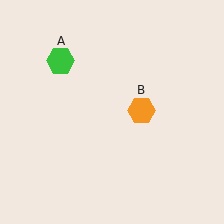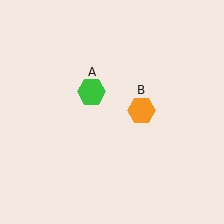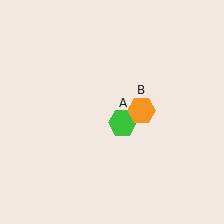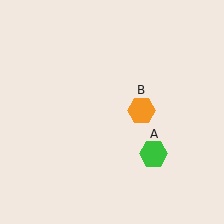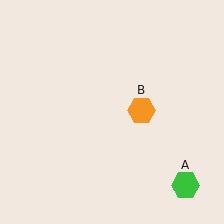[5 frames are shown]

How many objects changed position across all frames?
1 object changed position: green hexagon (object A).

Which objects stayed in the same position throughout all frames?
Orange hexagon (object B) remained stationary.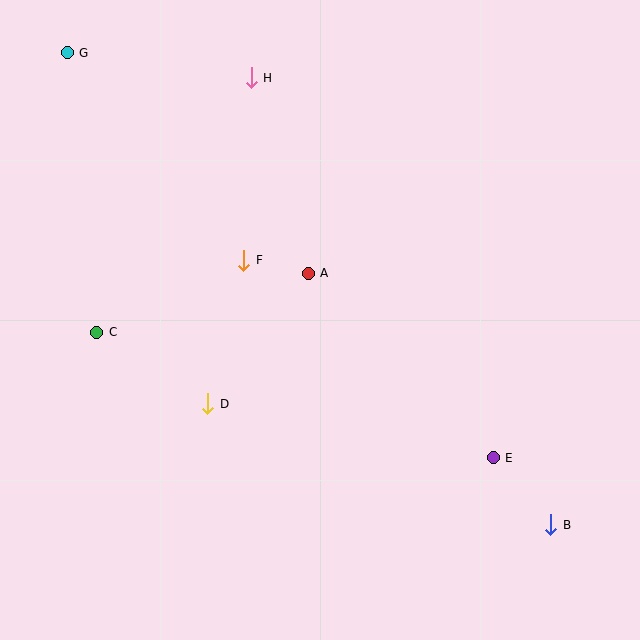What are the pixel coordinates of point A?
Point A is at (308, 273).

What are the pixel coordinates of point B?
Point B is at (551, 525).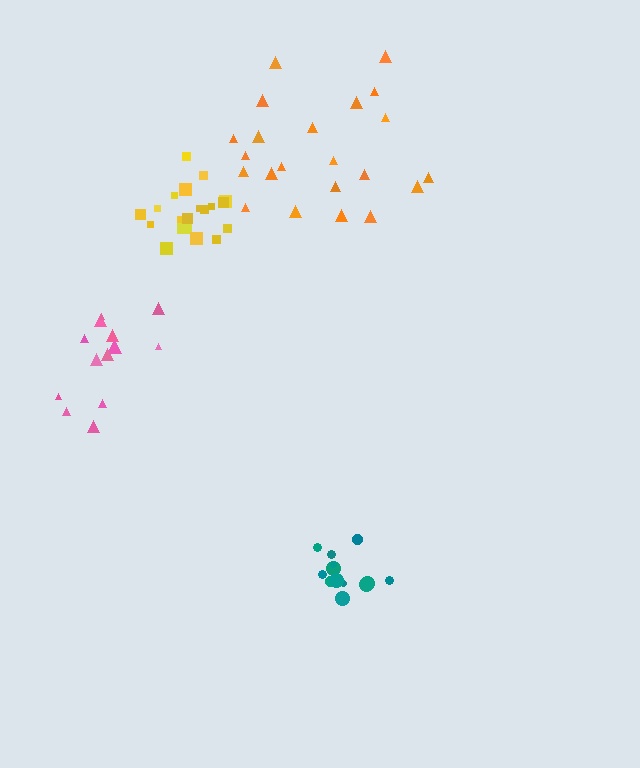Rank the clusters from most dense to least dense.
teal, yellow, pink, orange.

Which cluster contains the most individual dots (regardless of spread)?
Orange (22).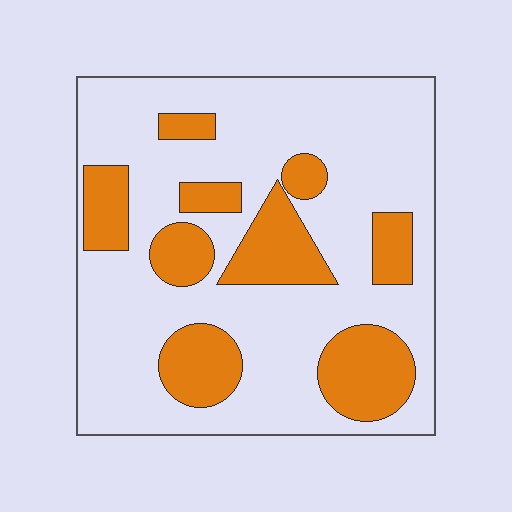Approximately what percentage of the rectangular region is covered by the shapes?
Approximately 25%.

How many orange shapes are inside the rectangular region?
9.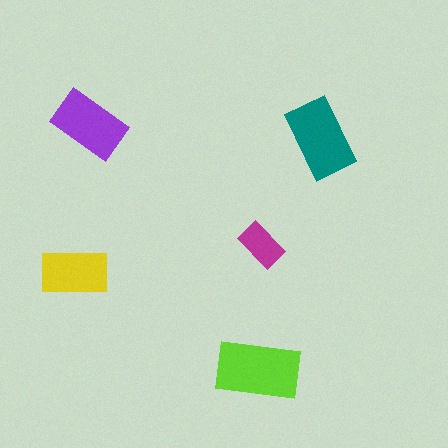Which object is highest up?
The purple rectangle is topmost.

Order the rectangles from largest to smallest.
the lime one, the teal one, the purple one, the yellow one, the magenta one.